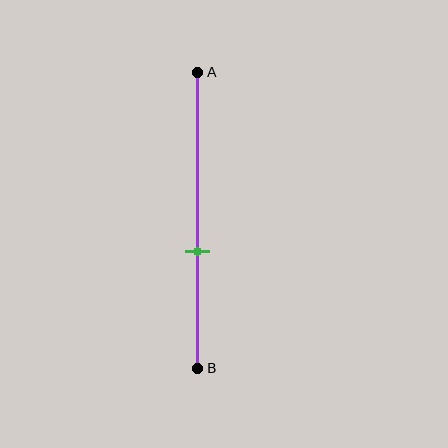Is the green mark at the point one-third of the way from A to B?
No, the mark is at about 60% from A, not at the 33% one-third point.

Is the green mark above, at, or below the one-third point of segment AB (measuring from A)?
The green mark is below the one-third point of segment AB.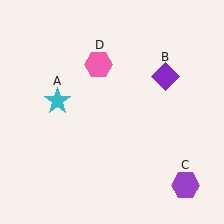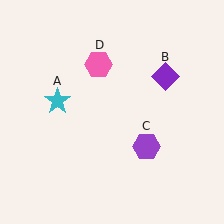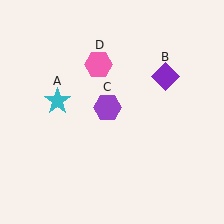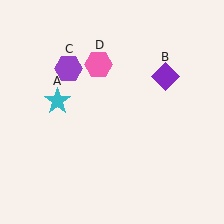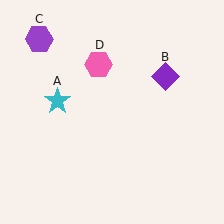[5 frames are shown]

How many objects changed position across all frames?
1 object changed position: purple hexagon (object C).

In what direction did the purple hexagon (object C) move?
The purple hexagon (object C) moved up and to the left.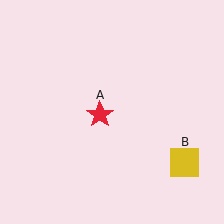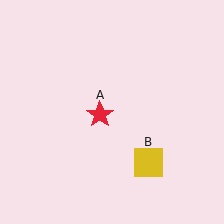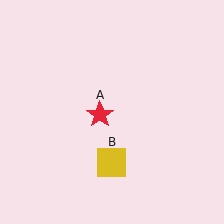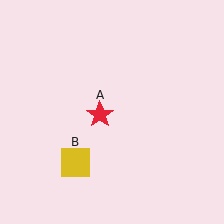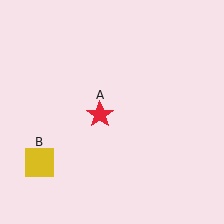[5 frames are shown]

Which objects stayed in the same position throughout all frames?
Red star (object A) remained stationary.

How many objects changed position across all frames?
1 object changed position: yellow square (object B).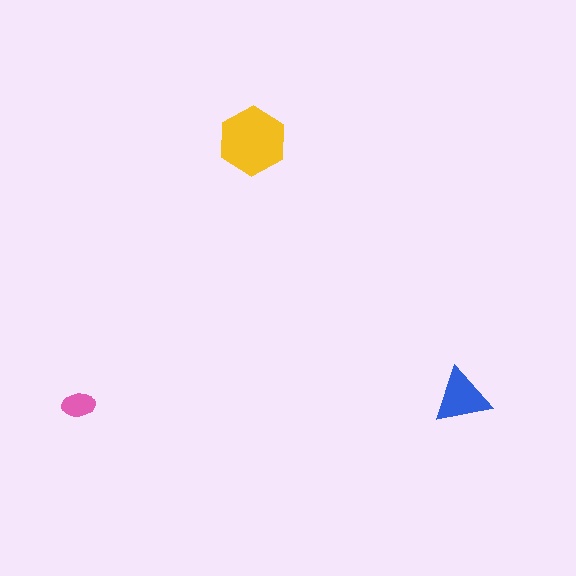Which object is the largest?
The yellow hexagon.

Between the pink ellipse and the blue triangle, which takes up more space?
The blue triangle.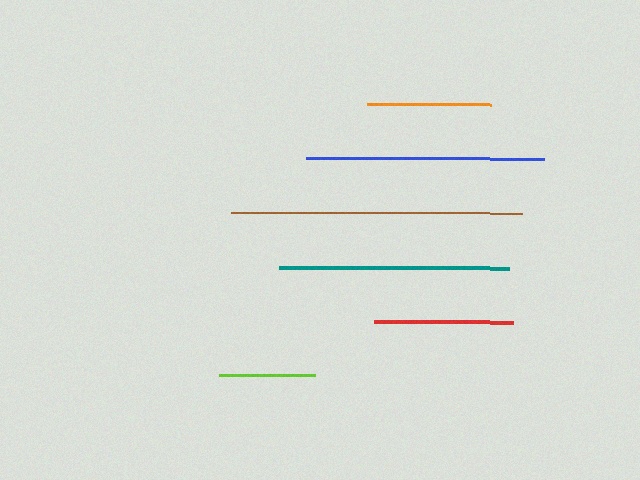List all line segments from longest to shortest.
From longest to shortest: brown, blue, teal, red, orange, lime.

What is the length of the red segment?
The red segment is approximately 139 pixels long.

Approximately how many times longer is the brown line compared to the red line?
The brown line is approximately 2.1 times the length of the red line.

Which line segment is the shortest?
The lime line is the shortest at approximately 95 pixels.